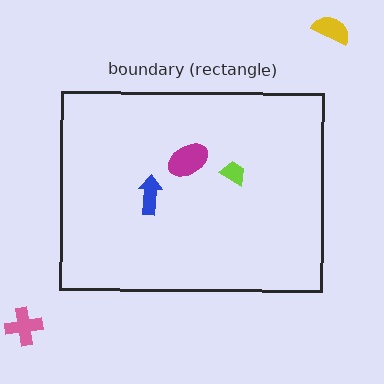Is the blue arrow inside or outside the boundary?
Inside.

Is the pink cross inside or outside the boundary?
Outside.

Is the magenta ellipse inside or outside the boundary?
Inside.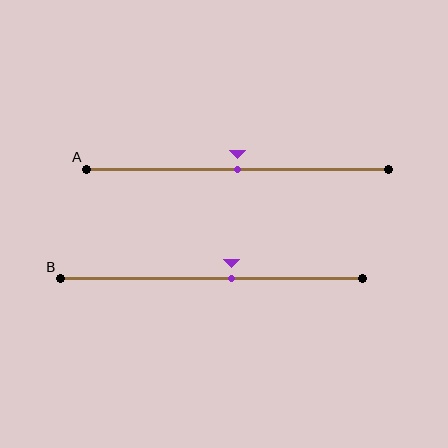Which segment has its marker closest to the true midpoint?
Segment A has its marker closest to the true midpoint.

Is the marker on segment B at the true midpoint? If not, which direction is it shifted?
No, the marker on segment B is shifted to the right by about 7% of the segment length.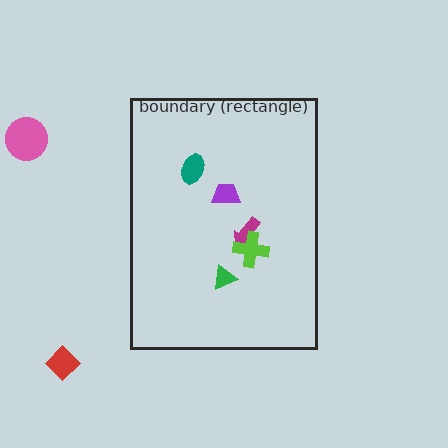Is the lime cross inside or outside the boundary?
Inside.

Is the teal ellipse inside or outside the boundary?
Inside.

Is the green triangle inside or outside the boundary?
Inside.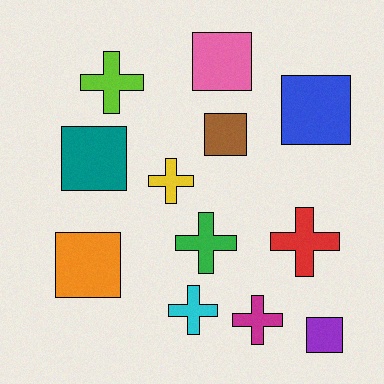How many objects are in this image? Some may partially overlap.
There are 12 objects.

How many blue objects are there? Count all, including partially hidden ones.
There is 1 blue object.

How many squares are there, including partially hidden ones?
There are 6 squares.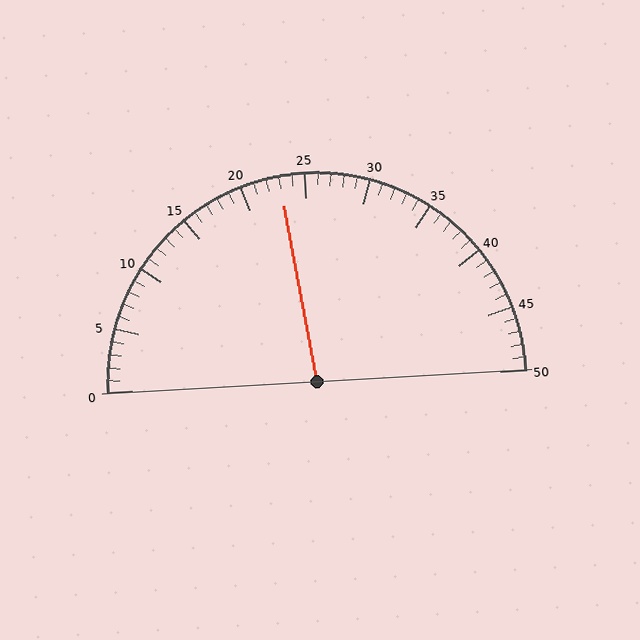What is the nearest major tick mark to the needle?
The nearest major tick mark is 25.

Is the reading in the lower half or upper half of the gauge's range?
The reading is in the lower half of the range (0 to 50).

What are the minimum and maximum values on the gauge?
The gauge ranges from 0 to 50.